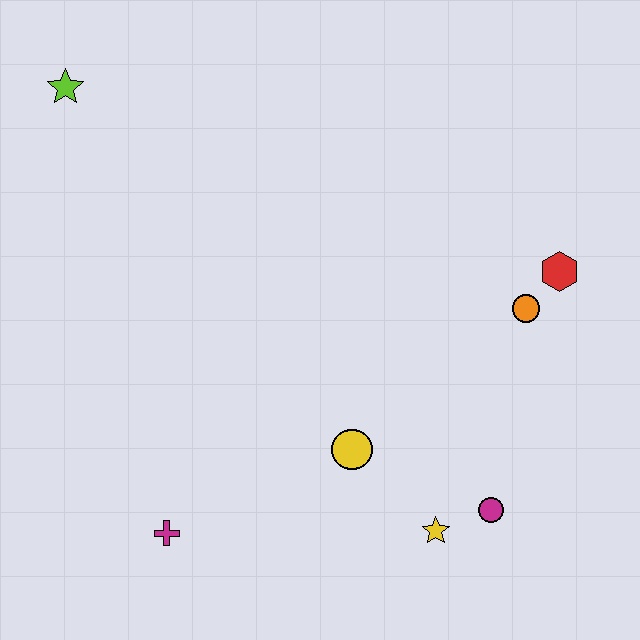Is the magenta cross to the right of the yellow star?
No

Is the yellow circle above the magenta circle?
Yes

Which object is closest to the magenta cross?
The yellow circle is closest to the magenta cross.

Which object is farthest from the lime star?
The magenta circle is farthest from the lime star.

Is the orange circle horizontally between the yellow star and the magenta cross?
No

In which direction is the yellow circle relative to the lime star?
The yellow circle is below the lime star.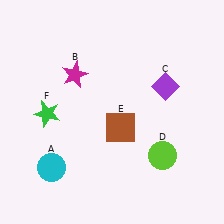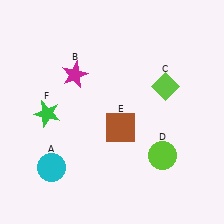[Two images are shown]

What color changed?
The diamond (C) changed from purple in Image 1 to lime in Image 2.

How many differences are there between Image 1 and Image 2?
There is 1 difference between the two images.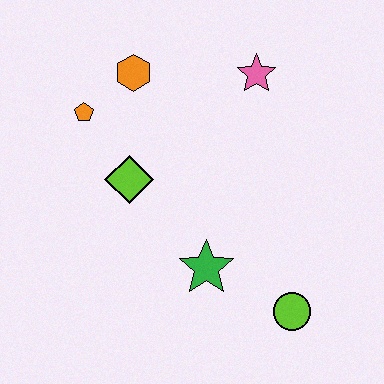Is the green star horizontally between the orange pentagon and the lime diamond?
No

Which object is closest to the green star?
The lime circle is closest to the green star.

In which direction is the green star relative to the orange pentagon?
The green star is below the orange pentagon.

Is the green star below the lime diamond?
Yes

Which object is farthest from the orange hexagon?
The lime circle is farthest from the orange hexagon.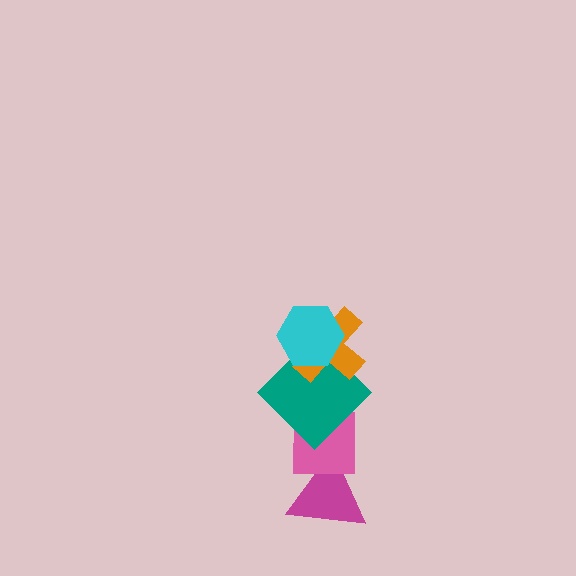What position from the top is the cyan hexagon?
The cyan hexagon is 1st from the top.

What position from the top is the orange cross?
The orange cross is 2nd from the top.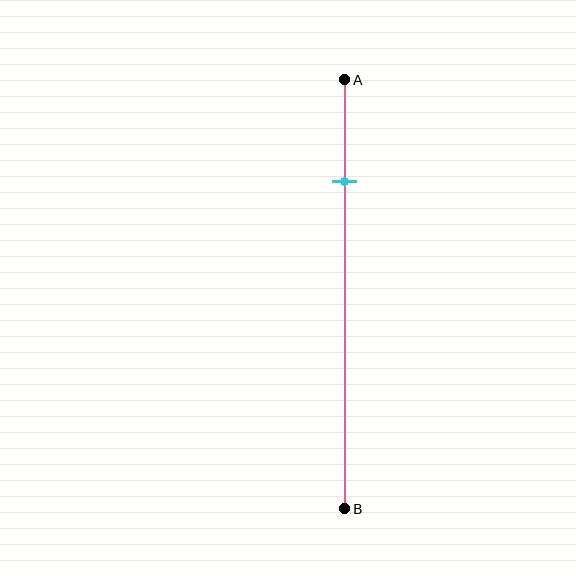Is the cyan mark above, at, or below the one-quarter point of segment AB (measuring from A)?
The cyan mark is approximately at the one-quarter point of segment AB.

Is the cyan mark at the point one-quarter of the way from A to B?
Yes, the mark is approximately at the one-quarter point.